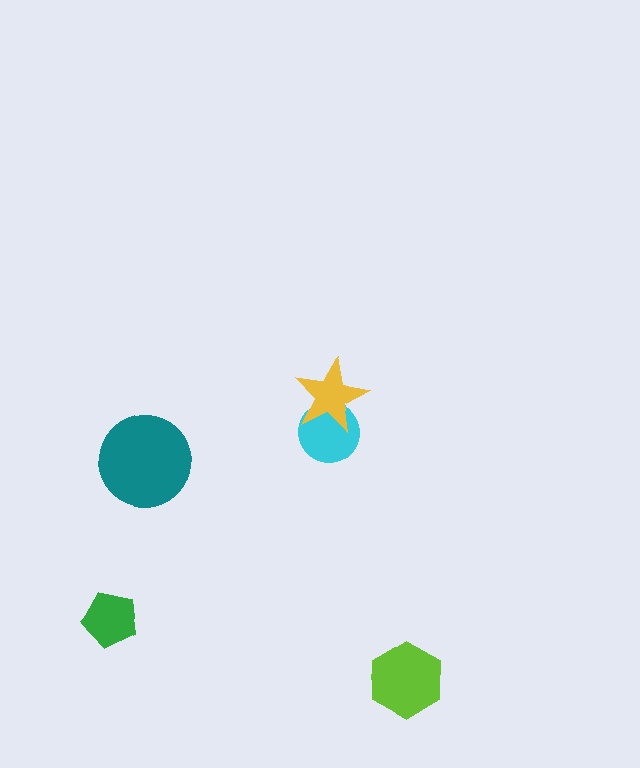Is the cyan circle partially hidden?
Yes, it is partially covered by another shape.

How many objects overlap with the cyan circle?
1 object overlaps with the cyan circle.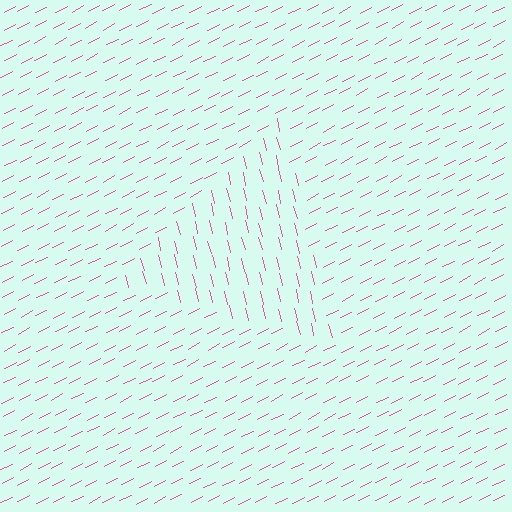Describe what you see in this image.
The image is filled with small pink line segments. A triangle region in the image has lines oriented differently from the surrounding lines, creating a visible texture boundary.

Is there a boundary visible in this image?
Yes, there is a texture boundary formed by a change in line orientation.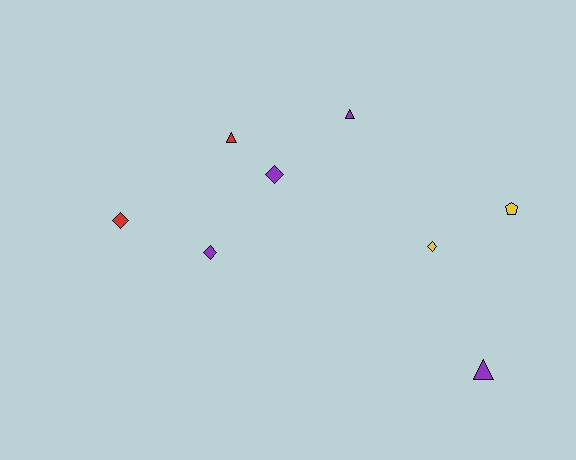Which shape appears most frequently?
Diamond, with 4 objects.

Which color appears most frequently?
Purple, with 4 objects.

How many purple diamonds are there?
There are 2 purple diamonds.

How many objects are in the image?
There are 8 objects.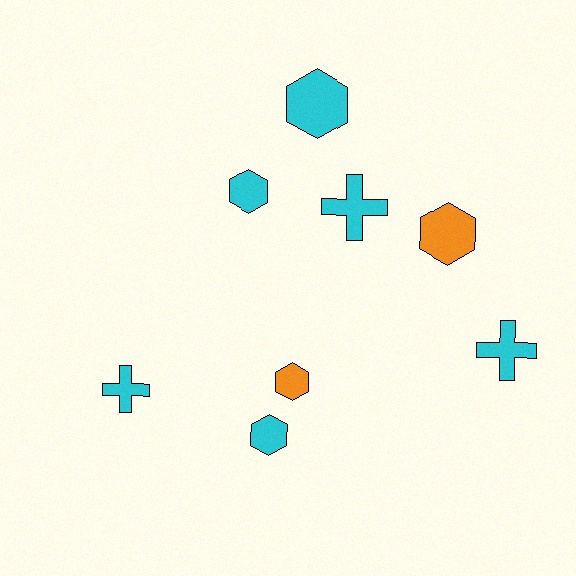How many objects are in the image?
There are 8 objects.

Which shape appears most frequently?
Hexagon, with 5 objects.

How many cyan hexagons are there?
There are 3 cyan hexagons.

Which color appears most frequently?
Cyan, with 6 objects.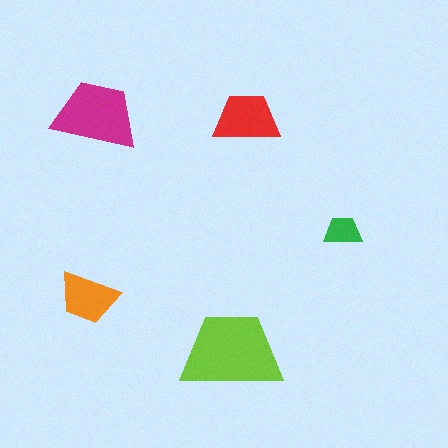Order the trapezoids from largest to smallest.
the lime one, the magenta one, the red one, the orange one, the green one.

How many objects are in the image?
There are 5 objects in the image.